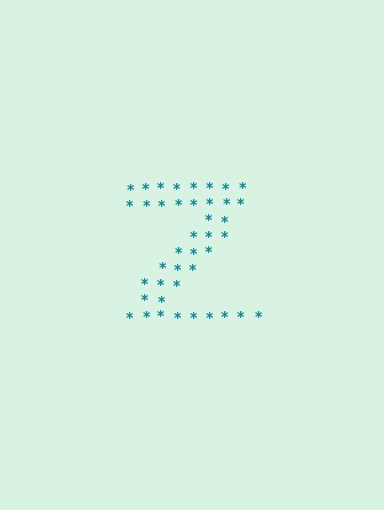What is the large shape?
The large shape is the letter Z.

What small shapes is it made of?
It is made of small asterisks.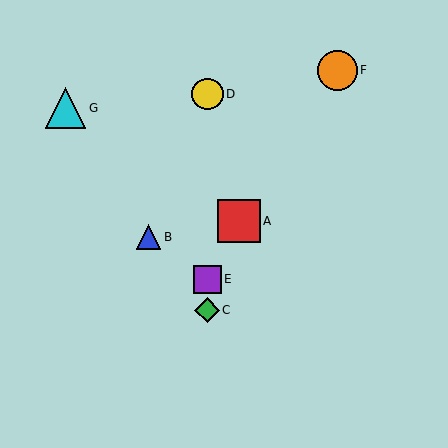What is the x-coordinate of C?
Object C is at x≈207.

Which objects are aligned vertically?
Objects C, D, E are aligned vertically.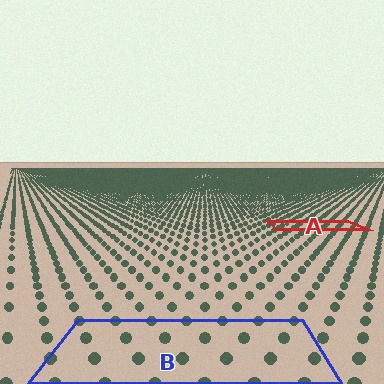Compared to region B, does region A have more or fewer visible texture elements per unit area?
Region A has more texture elements per unit area — they are packed more densely because it is farther away.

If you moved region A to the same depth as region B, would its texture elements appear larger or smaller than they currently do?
They would appear larger. At a closer depth, the same texture elements are projected at a bigger on-screen size.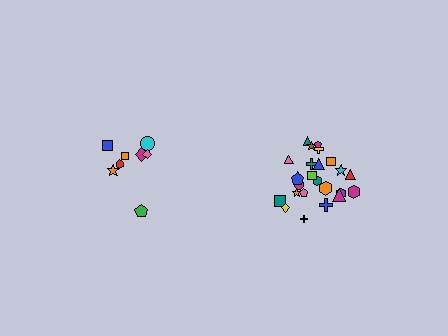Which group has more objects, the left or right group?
The right group.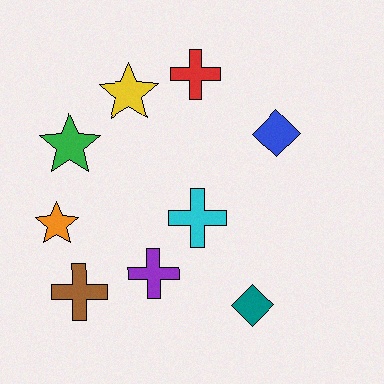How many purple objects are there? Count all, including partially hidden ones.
There is 1 purple object.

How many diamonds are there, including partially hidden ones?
There are 2 diamonds.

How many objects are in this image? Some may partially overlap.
There are 9 objects.